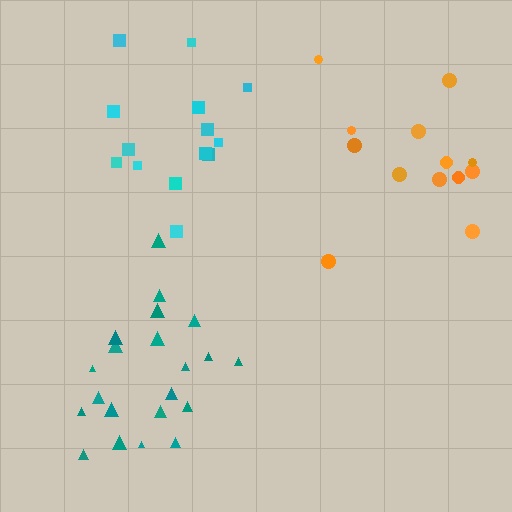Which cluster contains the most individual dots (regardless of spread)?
Teal (22).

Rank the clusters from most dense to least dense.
teal, cyan, orange.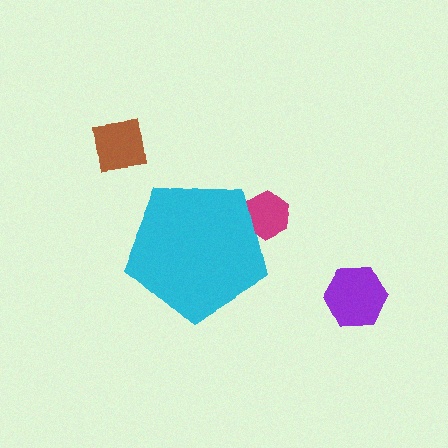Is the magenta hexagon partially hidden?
Yes, the magenta hexagon is partially hidden behind the cyan pentagon.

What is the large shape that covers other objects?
A cyan pentagon.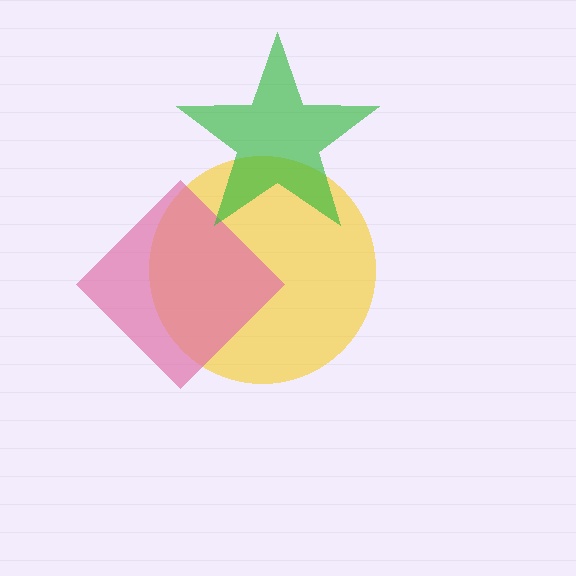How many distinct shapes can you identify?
There are 3 distinct shapes: a yellow circle, a pink diamond, a green star.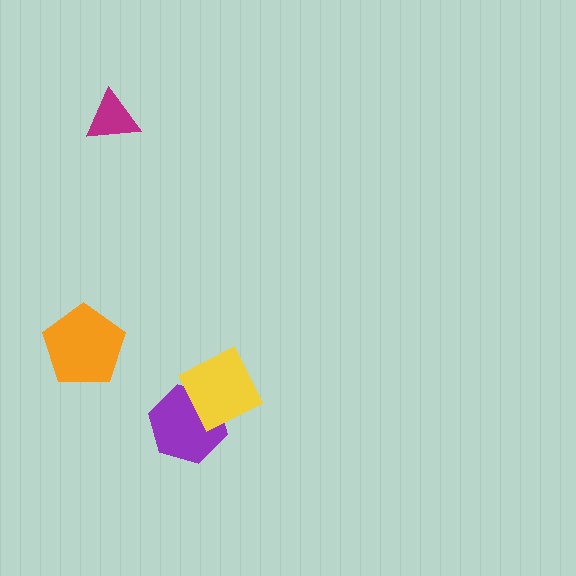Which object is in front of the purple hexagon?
The yellow diamond is in front of the purple hexagon.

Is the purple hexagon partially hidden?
Yes, it is partially covered by another shape.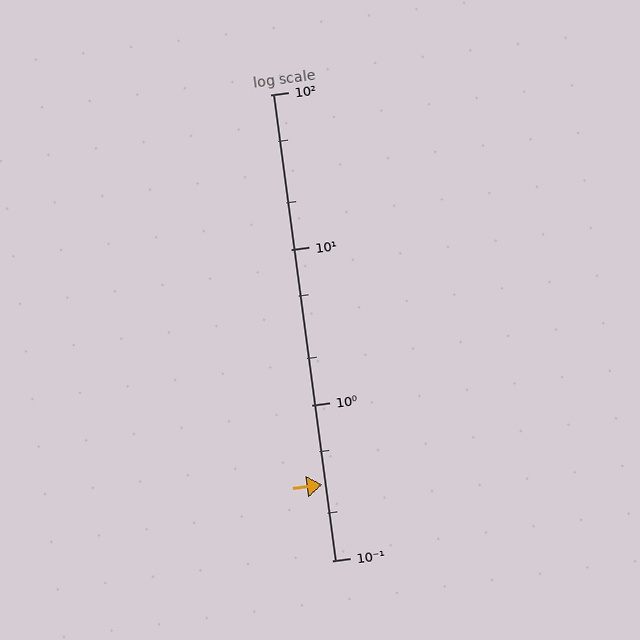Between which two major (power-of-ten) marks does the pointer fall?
The pointer is between 0.1 and 1.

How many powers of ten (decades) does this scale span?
The scale spans 3 decades, from 0.1 to 100.